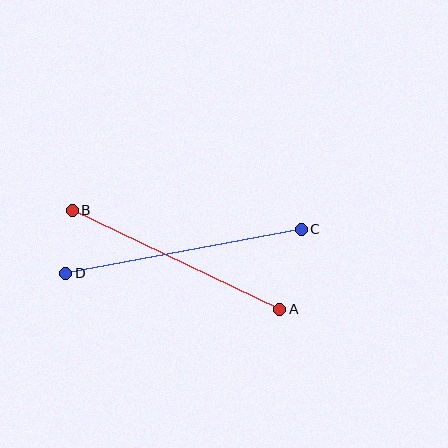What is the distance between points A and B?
The distance is approximately 230 pixels.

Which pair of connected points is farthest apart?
Points C and D are farthest apart.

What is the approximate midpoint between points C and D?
The midpoint is at approximately (183, 251) pixels.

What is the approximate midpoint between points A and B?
The midpoint is at approximately (176, 260) pixels.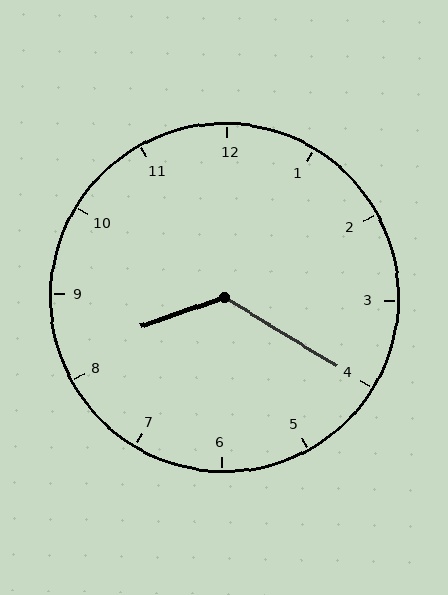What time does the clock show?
8:20.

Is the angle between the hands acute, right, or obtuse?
It is obtuse.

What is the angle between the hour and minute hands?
Approximately 130 degrees.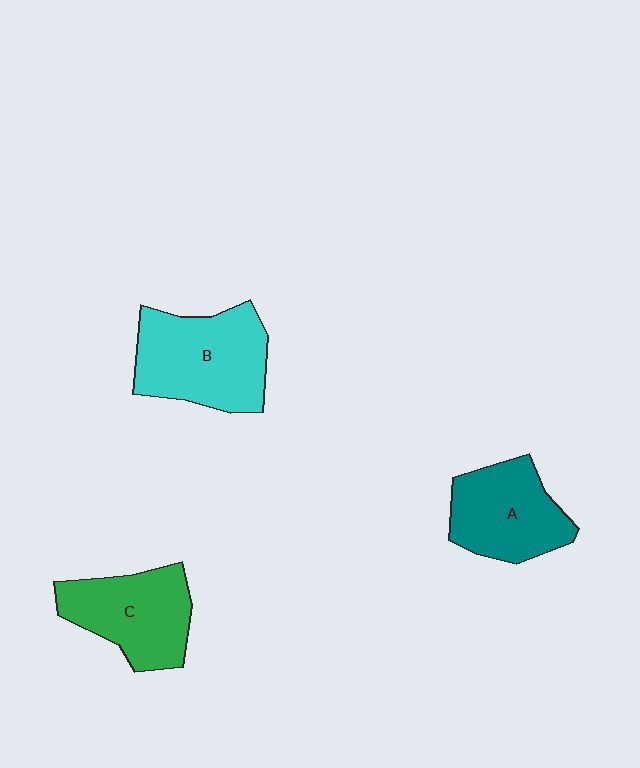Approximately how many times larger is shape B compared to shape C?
Approximately 1.2 times.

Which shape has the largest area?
Shape B (cyan).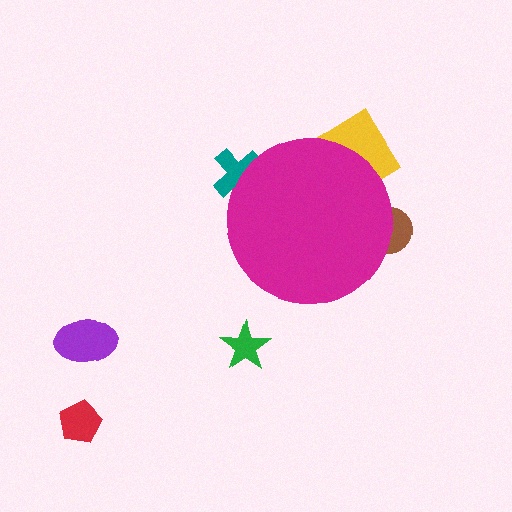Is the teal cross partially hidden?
Yes, the teal cross is partially hidden behind the magenta circle.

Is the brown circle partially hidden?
Yes, the brown circle is partially hidden behind the magenta circle.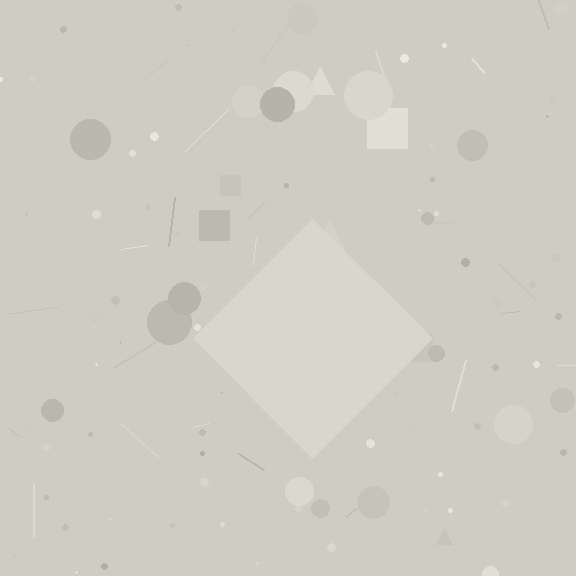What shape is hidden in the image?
A diamond is hidden in the image.